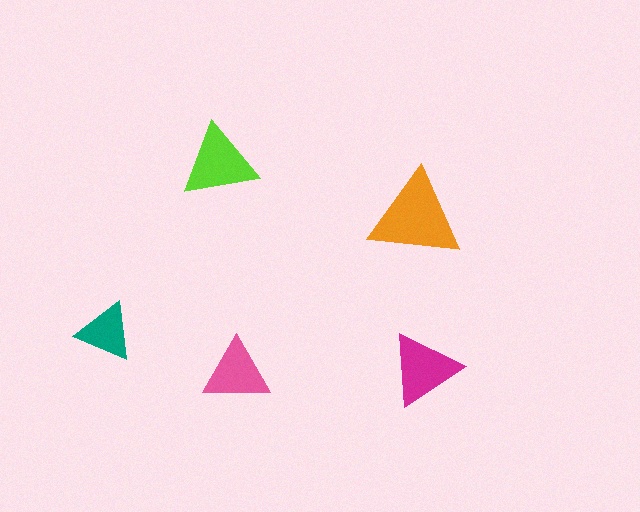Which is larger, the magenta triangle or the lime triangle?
The lime one.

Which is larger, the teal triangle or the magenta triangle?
The magenta one.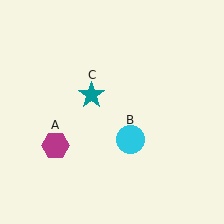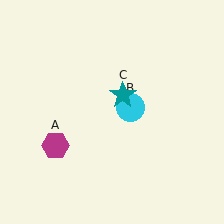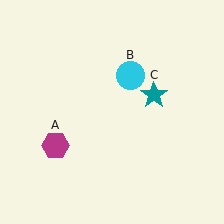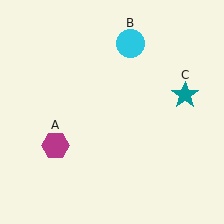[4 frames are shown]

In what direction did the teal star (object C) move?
The teal star (object C) moved right.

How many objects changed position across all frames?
2 objects changed position: cyan circle (object B), teal star (object C).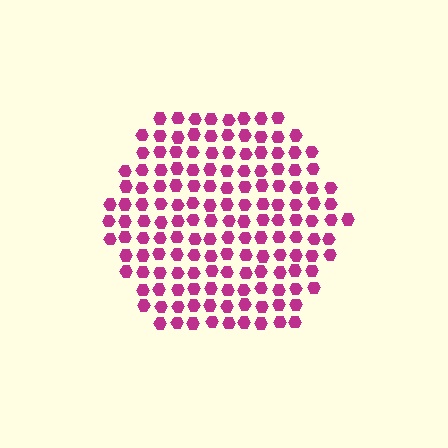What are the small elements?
The small elements are hexagons.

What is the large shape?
The large shape is a hexagon.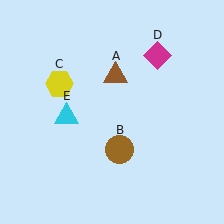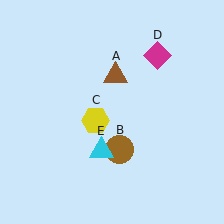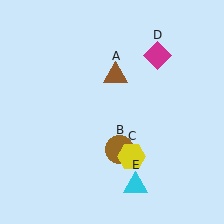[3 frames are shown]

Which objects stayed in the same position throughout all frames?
Brown triangle (object A) and brown circle (object B) and magenta diamond (object D) remained stationary.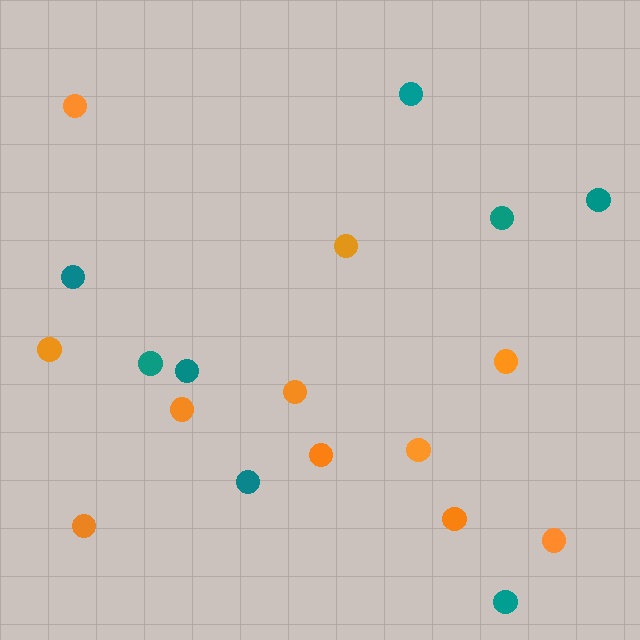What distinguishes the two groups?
There are 2 groups: one group of orange circles (11) and one group of teal circles (8).